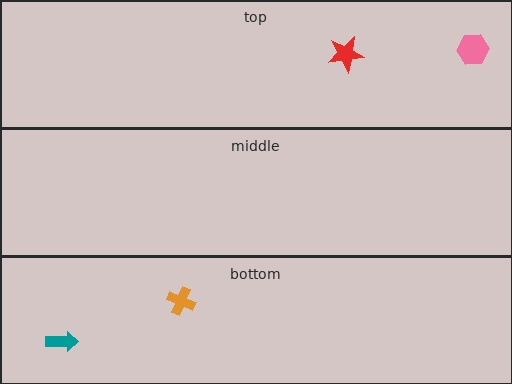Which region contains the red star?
The top region.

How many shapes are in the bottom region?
2.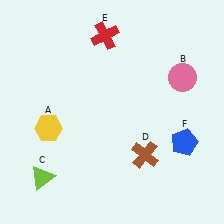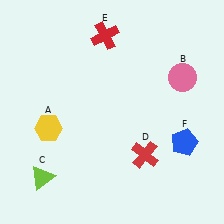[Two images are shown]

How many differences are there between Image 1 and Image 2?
There is 1 difference between the two images.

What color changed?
The cross (D) changed from brown in Image 1 to red in Image 2.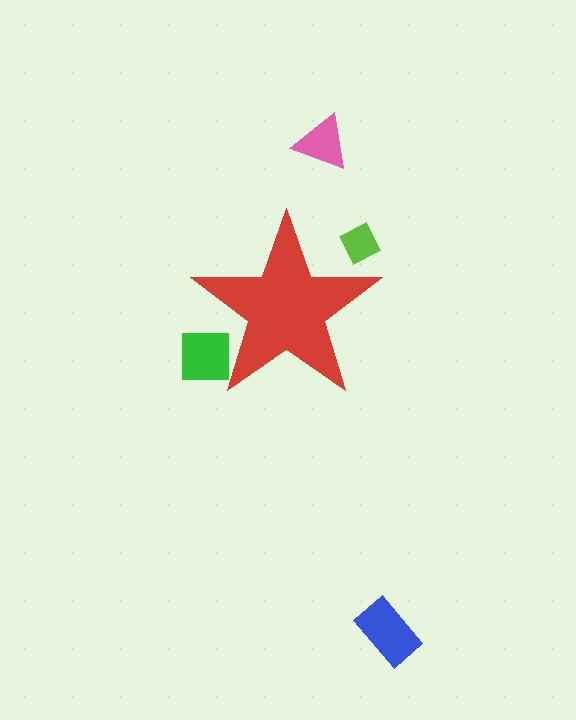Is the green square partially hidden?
Yes, the green square is partially hidden behind the red star.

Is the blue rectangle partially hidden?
No, the blue rectangle is fully visible.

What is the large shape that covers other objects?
A red star.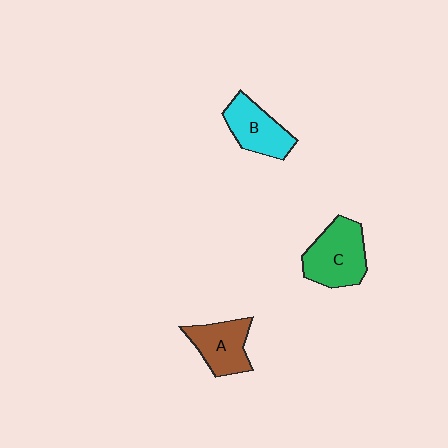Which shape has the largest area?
Shape C (green).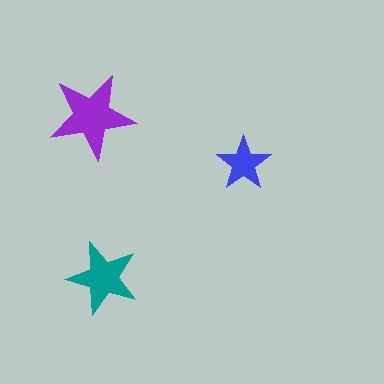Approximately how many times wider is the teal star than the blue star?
About 1.5 times wider.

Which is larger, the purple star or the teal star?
The purple one.